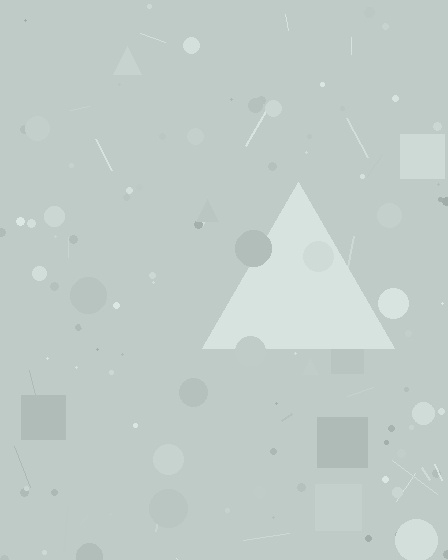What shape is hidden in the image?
A triangle is hidden in the image.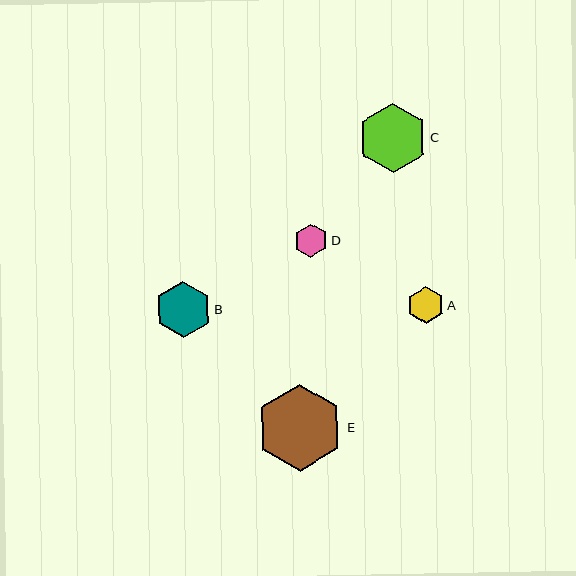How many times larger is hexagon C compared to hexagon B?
Hexagon C is approximately 1.2 times the size of hexagon B.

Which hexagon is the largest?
Hexagon E is the largest with a size of approximately 87 pixels.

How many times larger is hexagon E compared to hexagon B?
Hexagon E is approximately 1.5 times the size of hexagon B.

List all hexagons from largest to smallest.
From largest to smallest: E, C, B, A, D.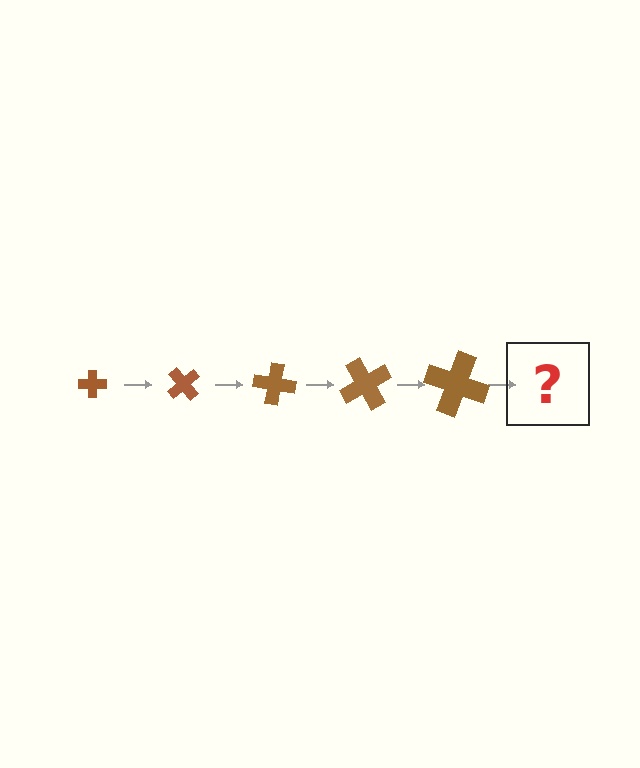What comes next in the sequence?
The next element should be a cross, larger than the previous one and rotated 250 degrees from the start.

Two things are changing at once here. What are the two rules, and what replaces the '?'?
The two rules are that the cross grows larger each step and it rotates 50 degrees each step. The '?' should be a cross, larger than the previous one and rotated 250 degrees from the start.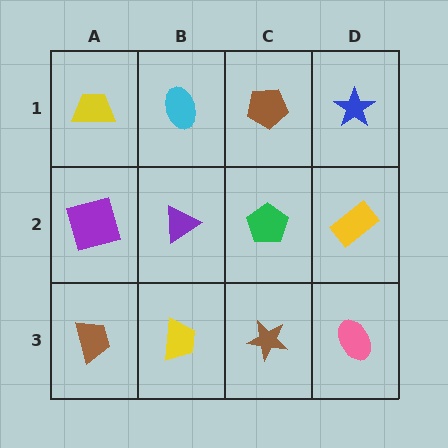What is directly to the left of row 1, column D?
A brown pentagon.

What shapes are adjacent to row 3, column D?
A yellow rectangle (row 2, column D), a brown star (row 3, column C).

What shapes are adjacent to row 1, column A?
A purple square (row 2, column A), a cyan ellipse (row 1, column B).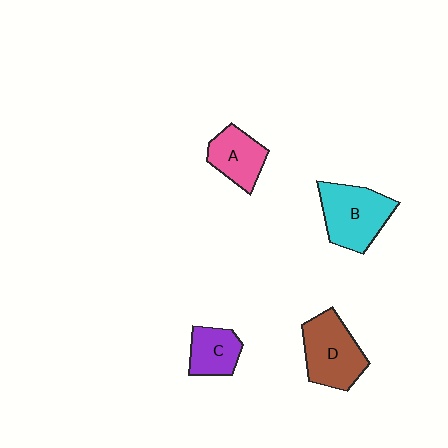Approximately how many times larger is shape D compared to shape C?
Approximately 1.6 times.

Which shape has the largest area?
Shape B (cyan).